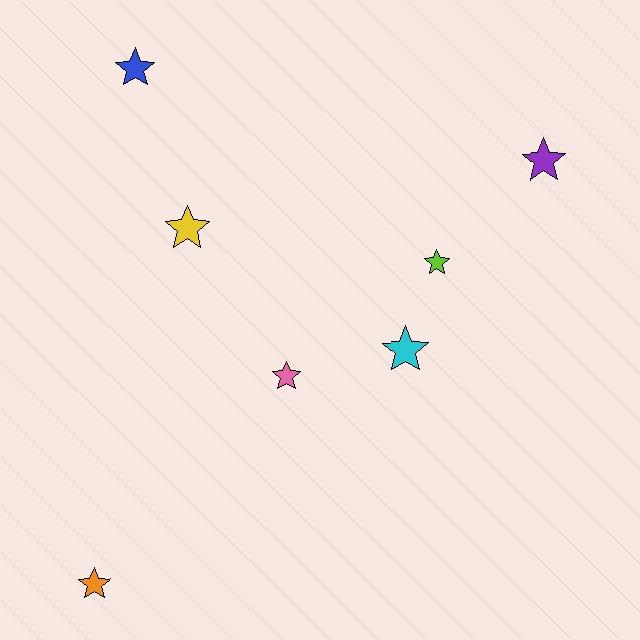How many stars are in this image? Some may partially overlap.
There are 7 stars.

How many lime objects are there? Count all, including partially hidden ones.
There is 1 lime object.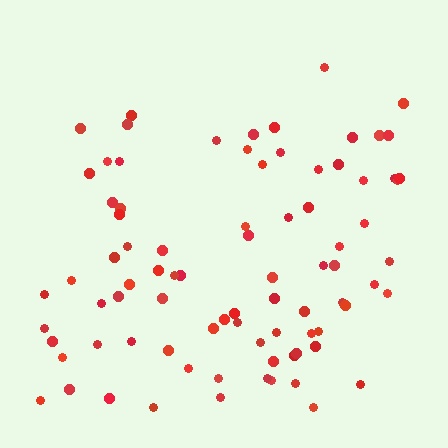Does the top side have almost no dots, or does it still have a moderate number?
Still a moderate number, just noticeably fewer than the bottom.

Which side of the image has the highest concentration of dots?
The bottom.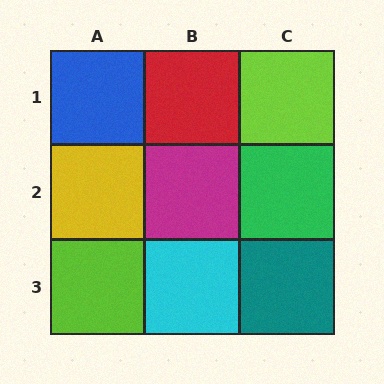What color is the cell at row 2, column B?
Magenta.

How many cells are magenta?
1 cell is magenta.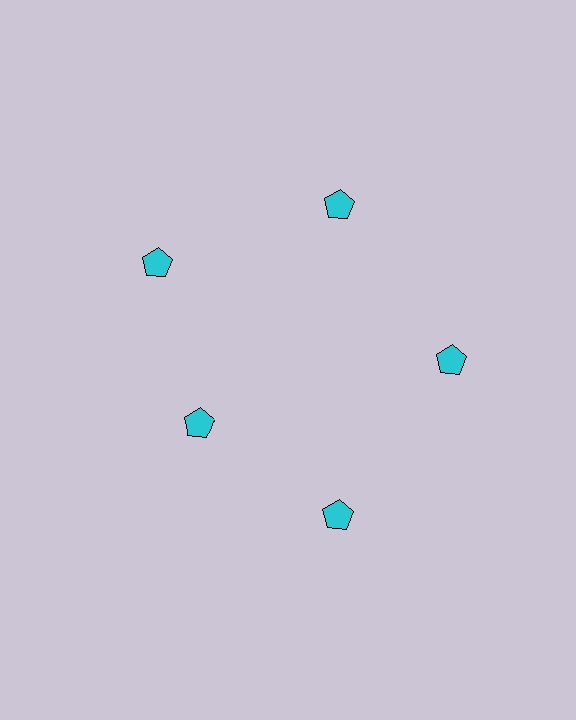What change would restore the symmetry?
The symmetry would be restored by moving it outward, back onto the ring so that all 5 pentagons sit at equal angles and equal distance from the center.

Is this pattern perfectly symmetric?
No. The 5 cyan pentagons are arranged in a ring, but one element near the 8 o'clock position is pulled inward toward the center, breaking the 5-fold rotational symmetry.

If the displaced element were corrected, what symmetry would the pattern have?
It would have 5-fold rotational symmetry — the pattern would map onto itself every 72 degrees.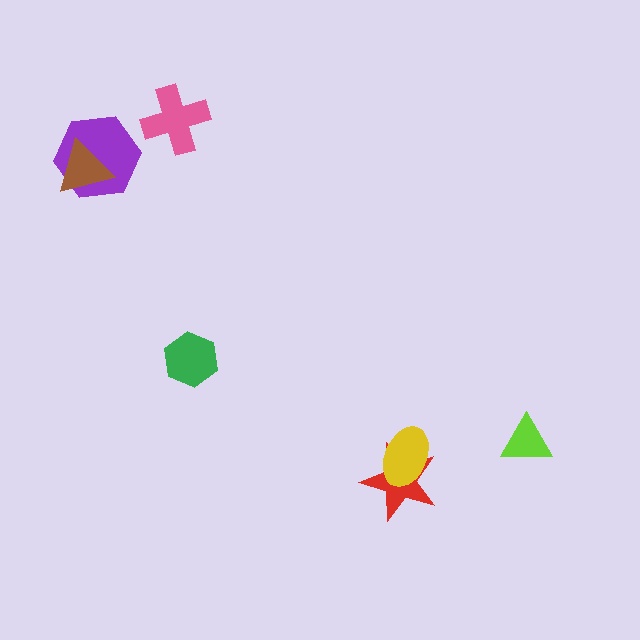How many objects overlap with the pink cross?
0 objects overlap with the pink cross.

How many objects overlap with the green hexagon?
0 objects overlap with the green hexagon.